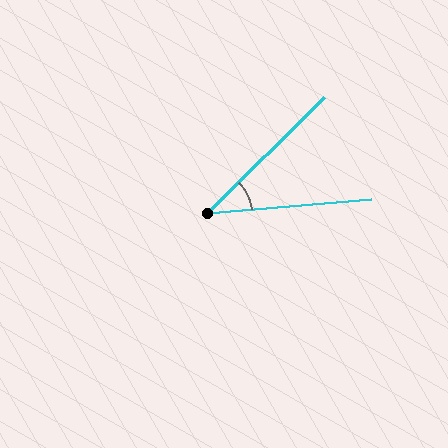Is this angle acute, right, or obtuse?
It is acute.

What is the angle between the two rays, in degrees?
Approximately 40 degrees.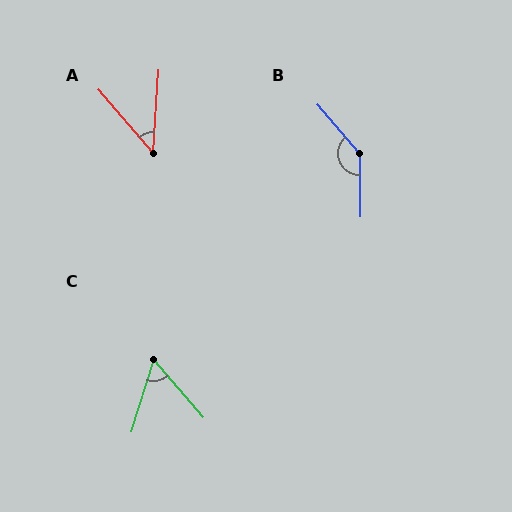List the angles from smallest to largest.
A (44°), C (58°), B (140°).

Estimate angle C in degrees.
Approximately 58 degrees.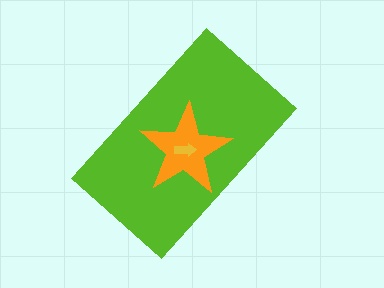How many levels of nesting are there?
3.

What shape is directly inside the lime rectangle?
The orange star.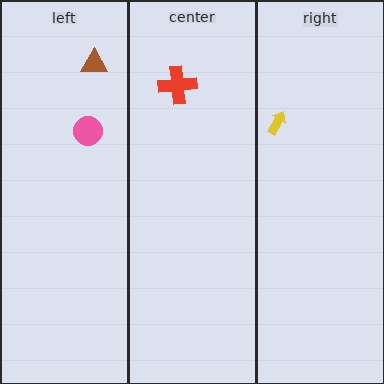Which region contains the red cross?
The center region.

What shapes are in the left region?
The brown triangle, the pink circle.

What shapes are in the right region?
The yellow arrow.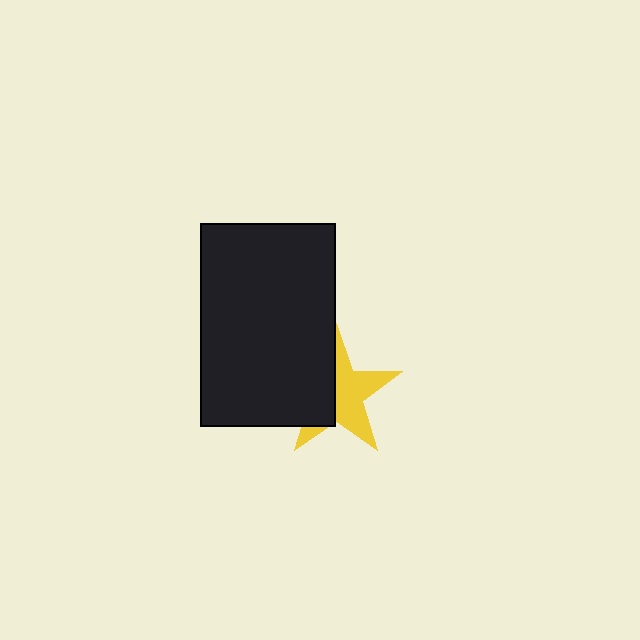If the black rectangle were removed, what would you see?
You would see the complete yellow star.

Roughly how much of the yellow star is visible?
About half of it is visible (roughly 56%).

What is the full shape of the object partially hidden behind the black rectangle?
The partially hidden object is a yellow star.